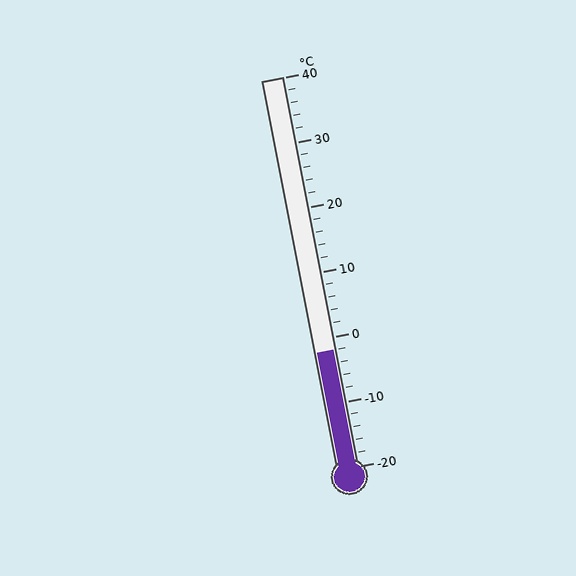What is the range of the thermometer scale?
The thermometer scale ranges from -20°C to 40°C.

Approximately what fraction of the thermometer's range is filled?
The thermometer is filled to approximately 30% of its range.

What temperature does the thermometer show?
The thermometer shows approximately -2°C.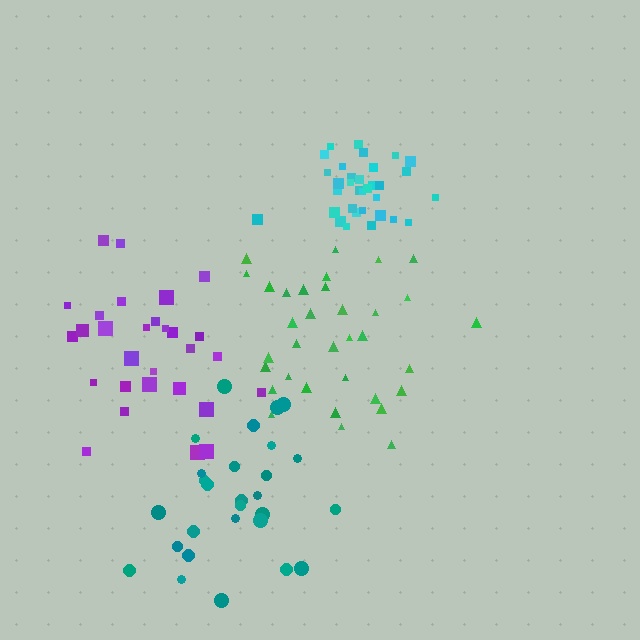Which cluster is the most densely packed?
Cyan.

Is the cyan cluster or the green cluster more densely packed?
Cyan.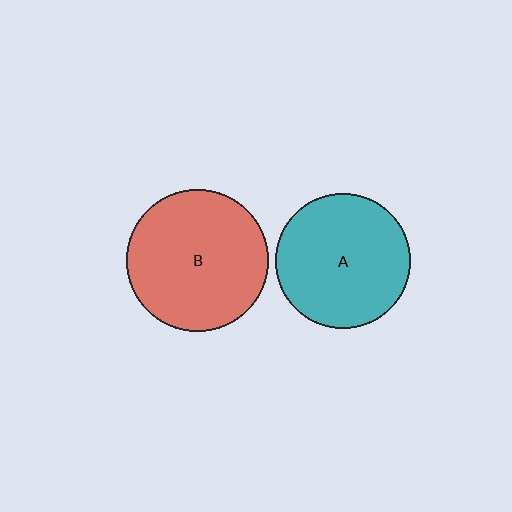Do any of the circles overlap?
No, none of the circles overlap.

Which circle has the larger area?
Circle B (red).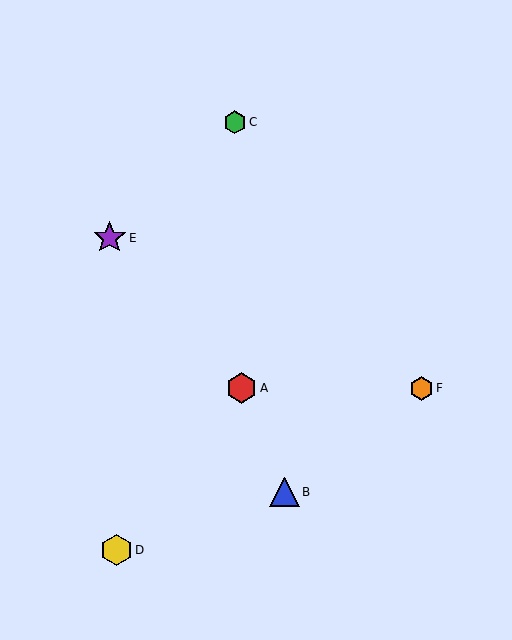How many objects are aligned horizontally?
2 objects (A, F) are aligned horizontally.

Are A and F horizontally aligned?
Yes, both are at y≈388.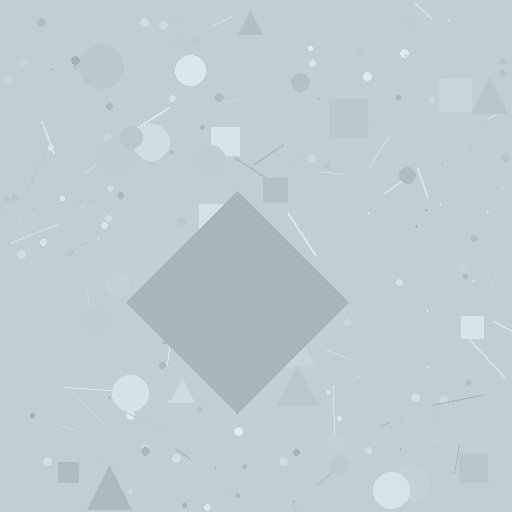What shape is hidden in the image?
A diamond is hidden in the image.